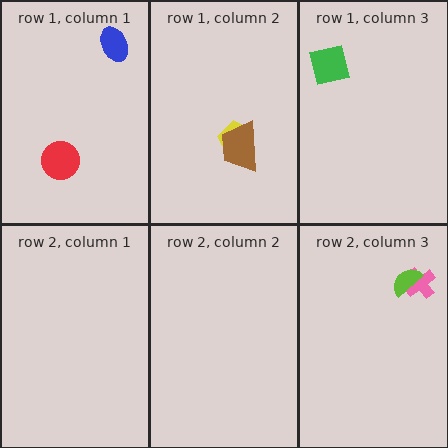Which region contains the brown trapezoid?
The row 1, column 2 region.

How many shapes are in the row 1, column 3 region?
1.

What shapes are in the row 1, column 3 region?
The green square.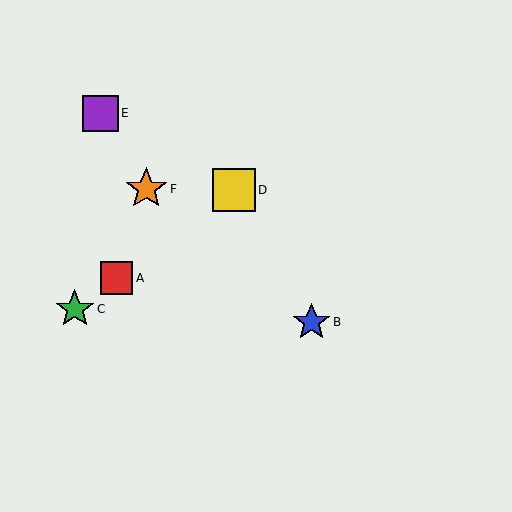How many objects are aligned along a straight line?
3 objects (A, C, D) are aligned along a straight line.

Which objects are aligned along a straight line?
Objects A, C, D are aligned along a straight line.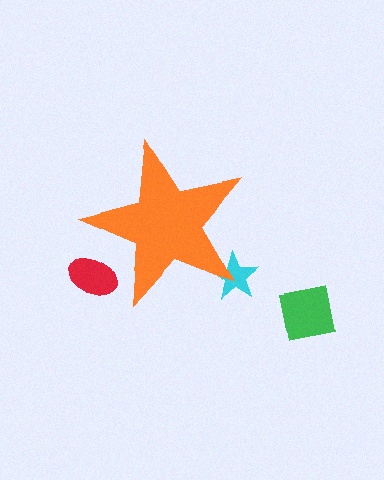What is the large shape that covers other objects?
An orange star.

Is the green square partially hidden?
No, the green square is fully visible.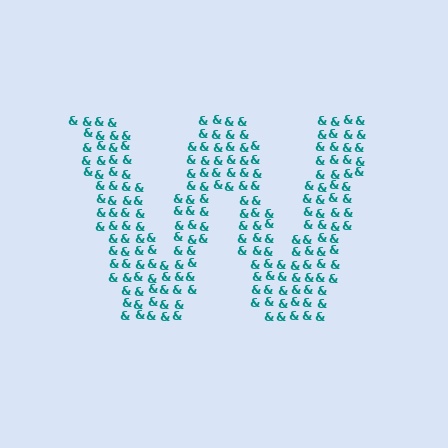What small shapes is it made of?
It is made of small ampersands.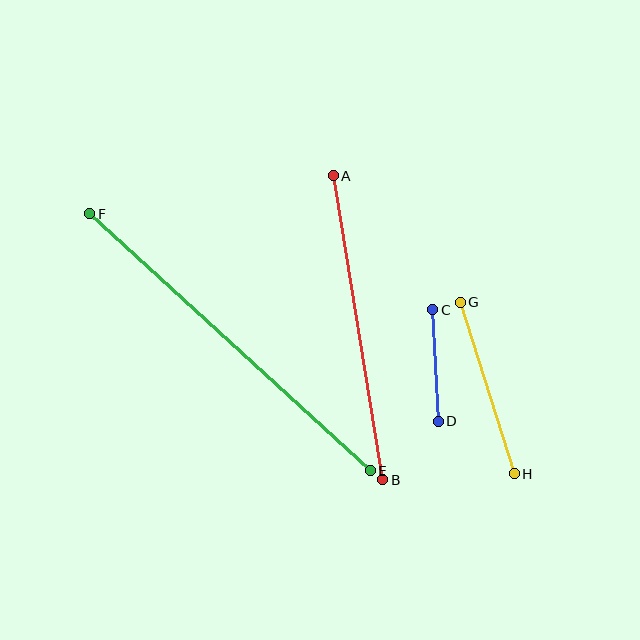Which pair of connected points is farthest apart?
Points E and F are farthest apart.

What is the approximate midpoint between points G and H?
The midpoint is at approximately (487, 388) pixels.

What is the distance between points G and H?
The distance is approximately 180 pixels.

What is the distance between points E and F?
The distance is approximately 380 pixels.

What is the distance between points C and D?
The distance is approximately 112 pixels.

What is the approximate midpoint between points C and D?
The midpoint is at approximately (436, 366) pixels.